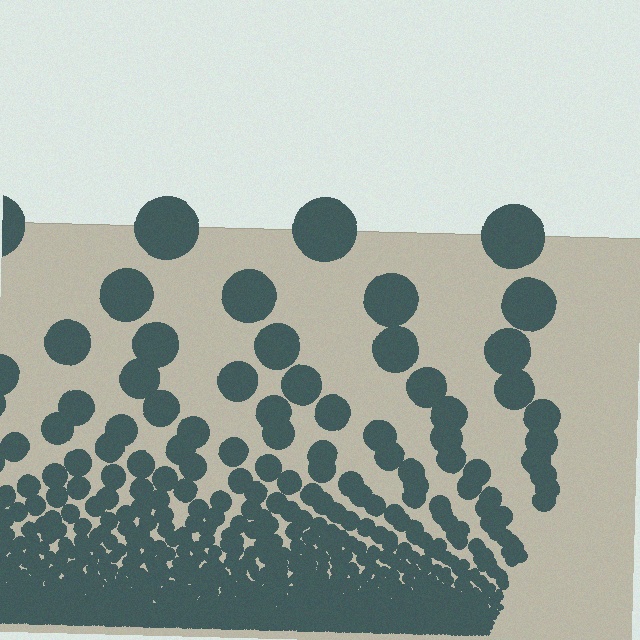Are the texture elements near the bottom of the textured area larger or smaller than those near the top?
Smaller. The gradient is inverted — elements near the bottom are smaller and denser.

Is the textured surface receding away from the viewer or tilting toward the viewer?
The surface appears to tilt toward the viewer. Texture elements get larger and sparser toward the top.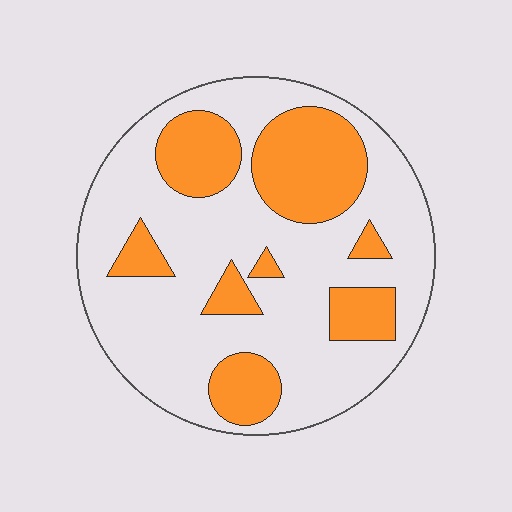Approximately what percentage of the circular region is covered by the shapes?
Approximately 30%.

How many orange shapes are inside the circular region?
8.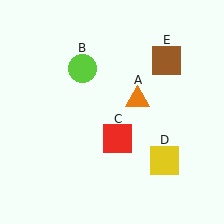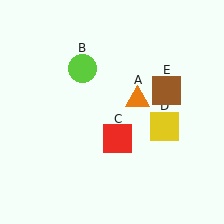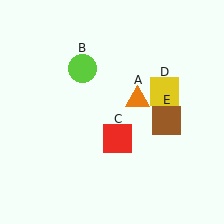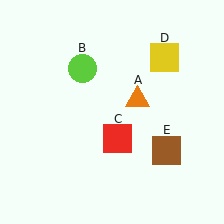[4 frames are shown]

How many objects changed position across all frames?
2 objects changed position: yellow square (object D), brown square (object E).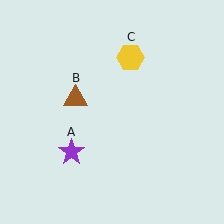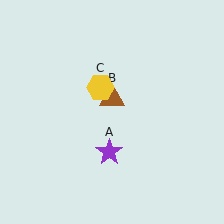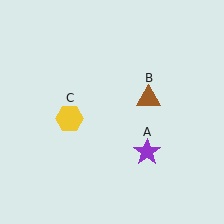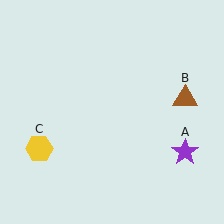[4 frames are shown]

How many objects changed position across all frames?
3 objects changed position: purple star (object A), brown triangle (object B), yellow hexagon (object C).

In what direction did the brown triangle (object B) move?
The brown triangle (object B) moved right.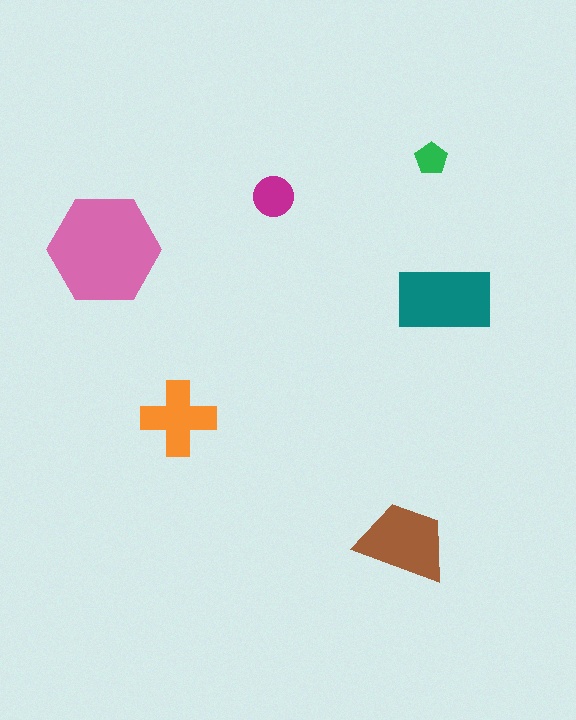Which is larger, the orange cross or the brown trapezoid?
The brown trapezoid.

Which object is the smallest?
The green pentagon.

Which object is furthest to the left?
The pink hexagon is leftmost.